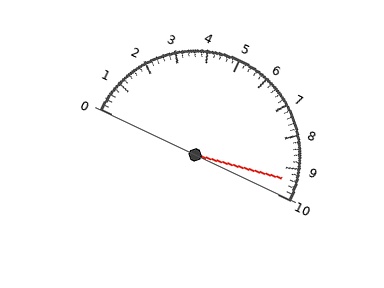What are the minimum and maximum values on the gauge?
The gauge ranges from 0 to 10.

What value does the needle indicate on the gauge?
The needle indicates approximately 9.4.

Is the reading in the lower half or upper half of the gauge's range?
The reading is in the upper half of the range (0 to 10).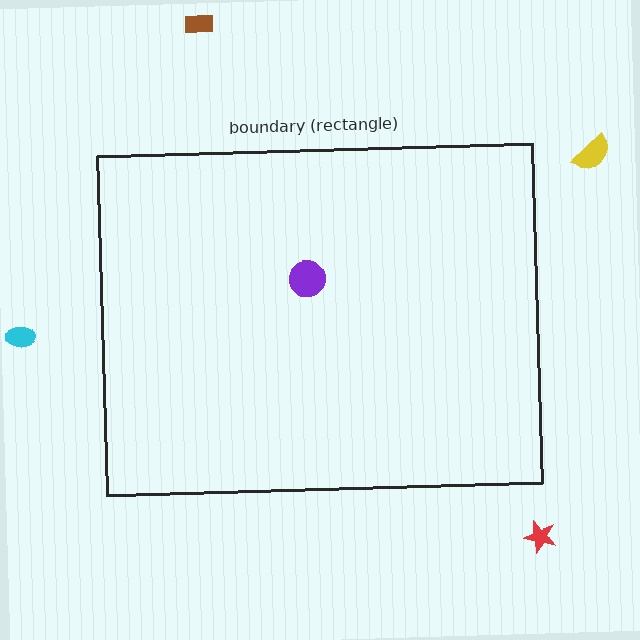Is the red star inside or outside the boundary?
Outside.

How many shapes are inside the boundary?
1 inside, 4 outside.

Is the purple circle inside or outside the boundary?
Inside.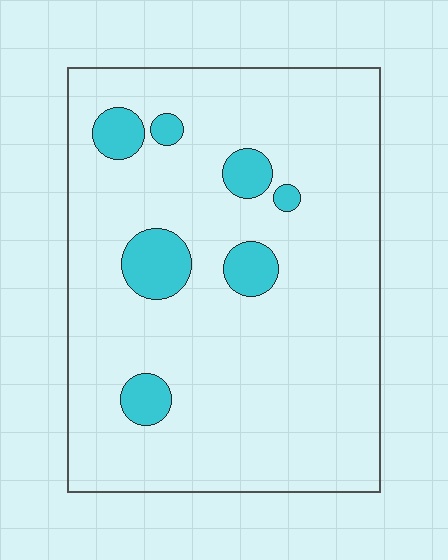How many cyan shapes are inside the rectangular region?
7.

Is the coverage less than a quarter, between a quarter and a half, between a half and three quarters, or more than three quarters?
Less than a quarter.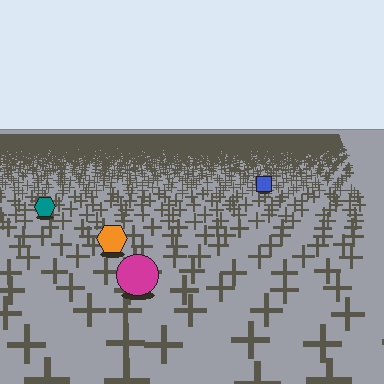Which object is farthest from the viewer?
The blue square is farthest from the viewer. It appears smaller and the ground texture around it is denser.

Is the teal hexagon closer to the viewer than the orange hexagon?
No. The orange hexagon is closer — you can tell from the texture gradient: the ground texture is coarser near it.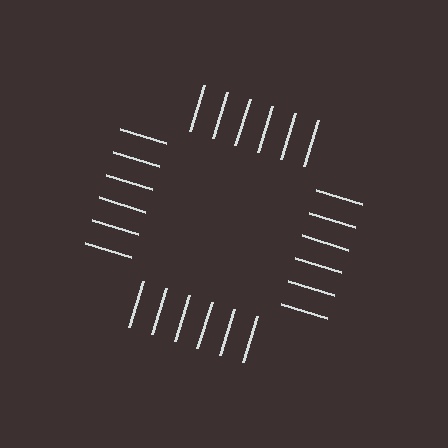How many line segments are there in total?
24 — 6 along each of the 4 edges.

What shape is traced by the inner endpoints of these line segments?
An illusory square — the line segments terminate on its edges but no continuous stroke is drawn.